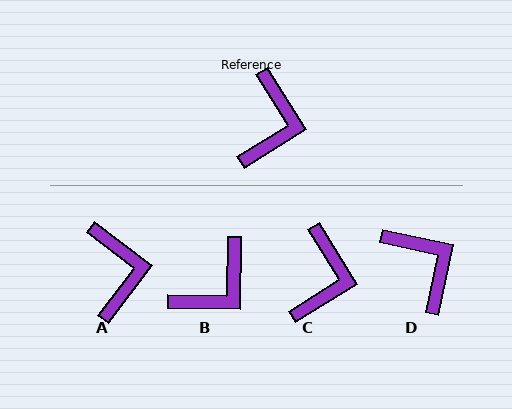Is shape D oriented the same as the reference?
No, it is off by about 46 degrees.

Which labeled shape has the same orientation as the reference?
C.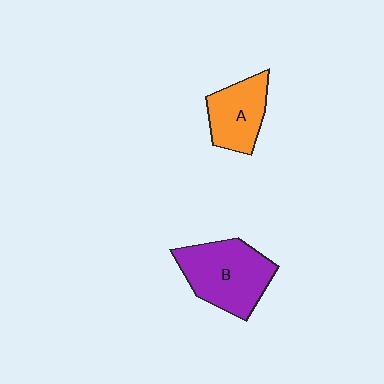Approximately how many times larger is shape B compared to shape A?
Approximately 1.5 times.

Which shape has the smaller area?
Shape A (orange).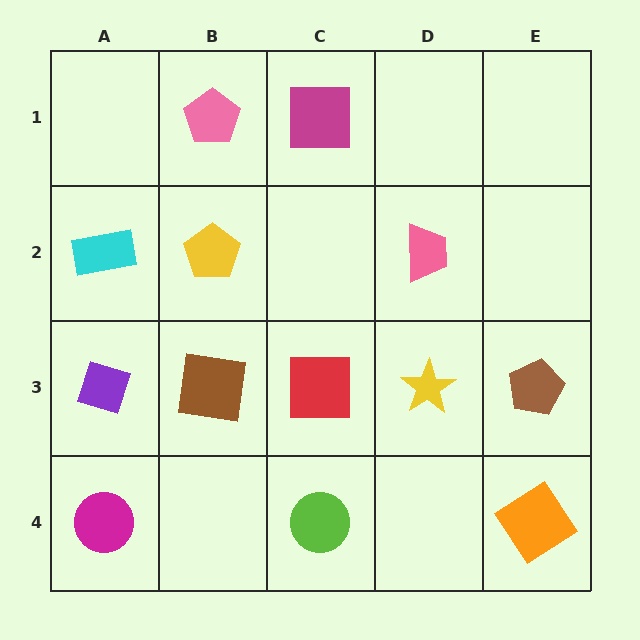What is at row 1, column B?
A pink pentagon.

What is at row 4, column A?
A magenta circle.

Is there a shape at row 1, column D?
No, that cell is empty.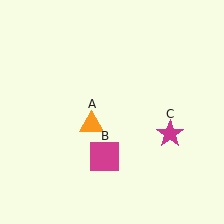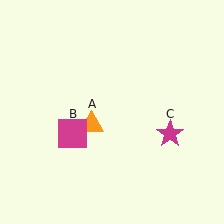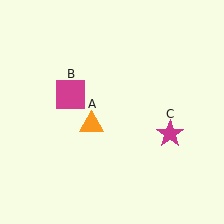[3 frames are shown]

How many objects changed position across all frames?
1 object changed position: magenta square (object B).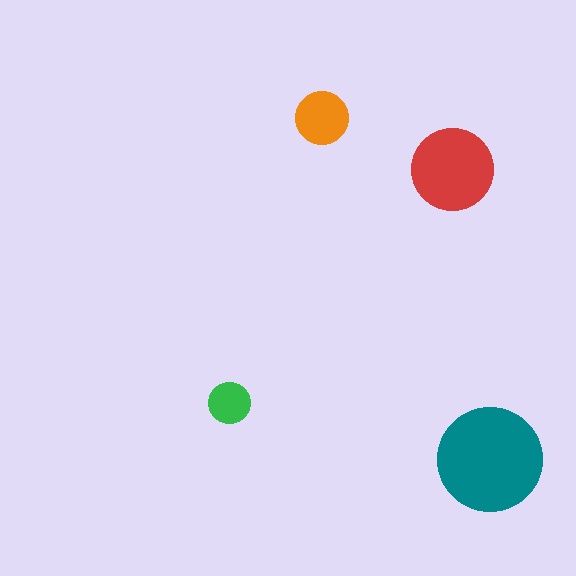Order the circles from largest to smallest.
the teal one, the red one, the orange one, the green one.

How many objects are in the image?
There are 4 objects in the image.